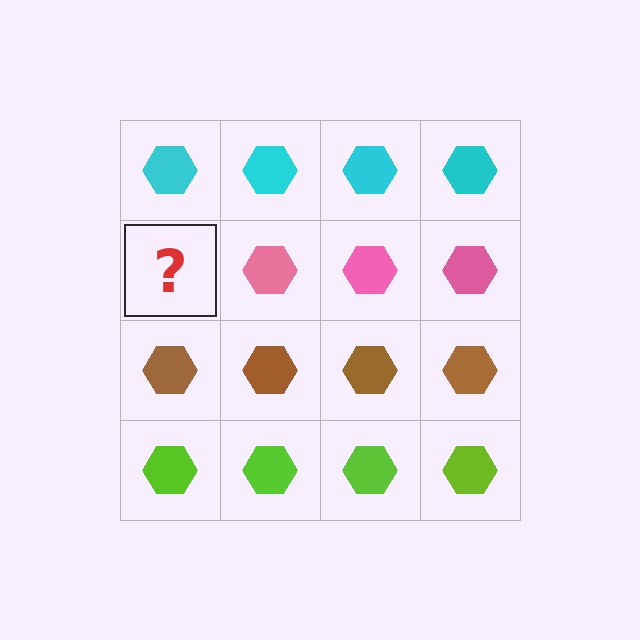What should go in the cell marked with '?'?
The missing cell should contain a pink hexagon.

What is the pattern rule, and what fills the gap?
The rule is that each row has a consistent color. The gap should be filled with a pink hexagon.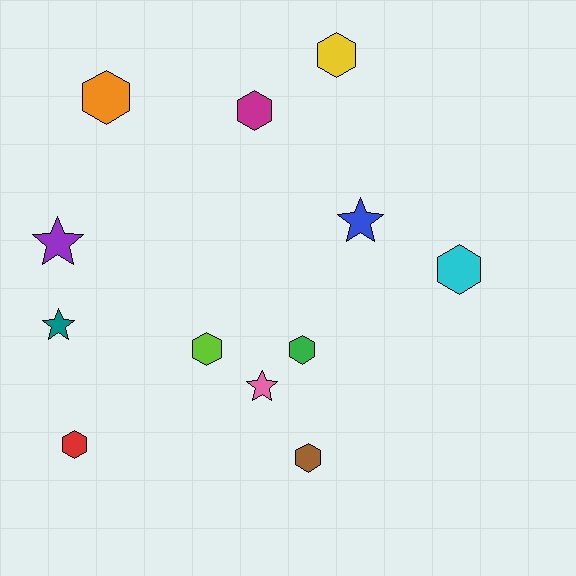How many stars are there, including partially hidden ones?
There are 4 stars.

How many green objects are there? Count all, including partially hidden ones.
There is 1 green object.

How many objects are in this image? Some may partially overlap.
There are 12 objects.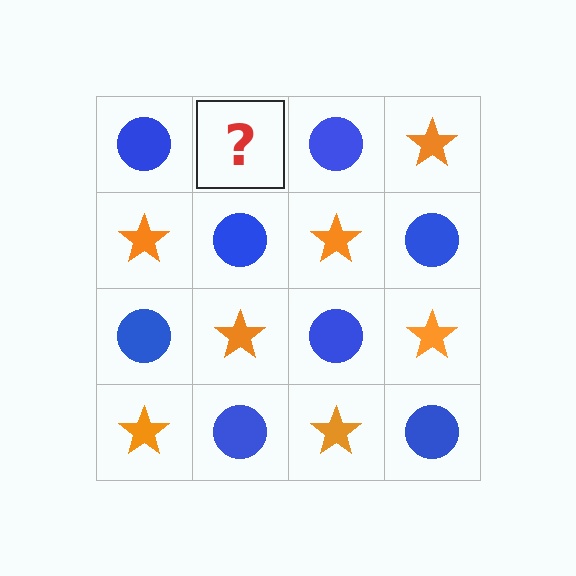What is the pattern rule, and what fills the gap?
The rule is that it alternates blue circle and orange star in a checkerboard pattern. The gap should be filled with an orange star.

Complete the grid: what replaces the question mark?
The question mark should be replaced with an orange star.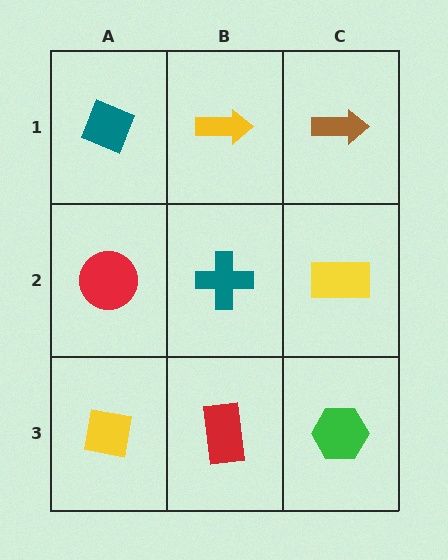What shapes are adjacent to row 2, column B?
A yellow arrow (row 1, column B), a red rectangle (row 3, column B), a red circle (row 2, column A), a yellow rectangle (row 2, column C).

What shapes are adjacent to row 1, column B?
A teal cross (row 2, column B), a teal diamond (row 1, column A), a brown arrow (row 1, column C).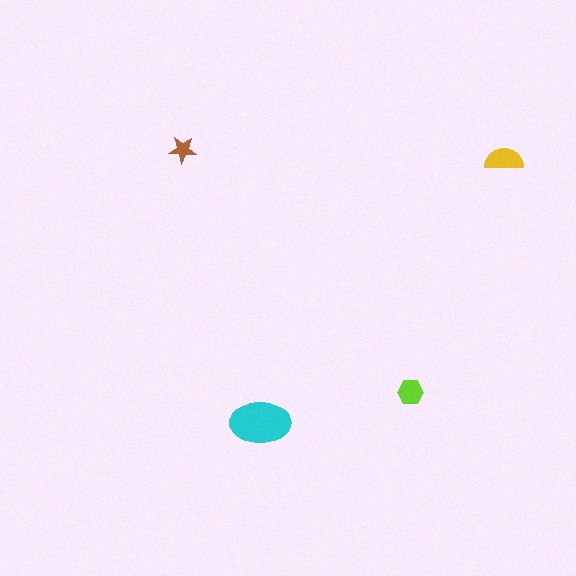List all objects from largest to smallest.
The cyan ellipse, the yellow semicircle, the lime hexagon, the brown star.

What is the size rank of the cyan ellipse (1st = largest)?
1st.